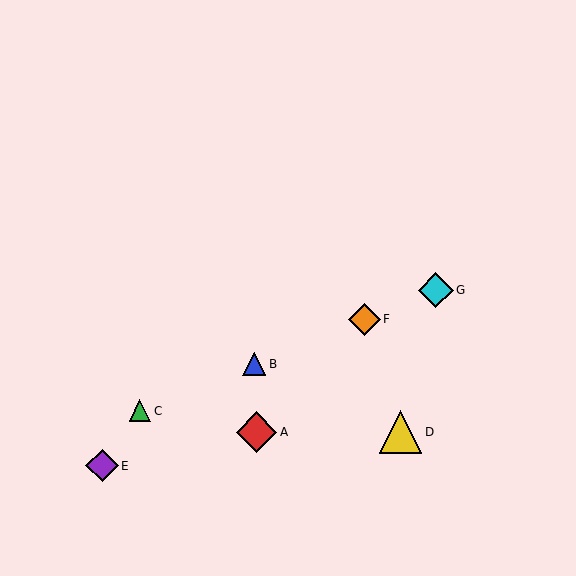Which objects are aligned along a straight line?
Objects B, C, F, G are aligned along a straight line.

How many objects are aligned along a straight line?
4 objects (B, C, F, G) are aligned along a straight line.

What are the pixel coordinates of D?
Object D is at (400, 432).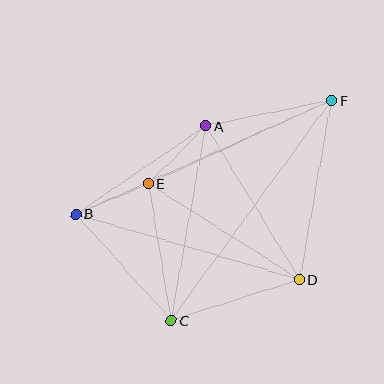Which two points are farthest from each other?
Points B and F are farthest from each other.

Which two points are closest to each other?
Points B and E are closest to each other.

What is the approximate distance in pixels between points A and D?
The distance between A and D is approximately 180 pixels.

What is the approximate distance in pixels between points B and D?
The distance between B and D is approximately 234 pixels.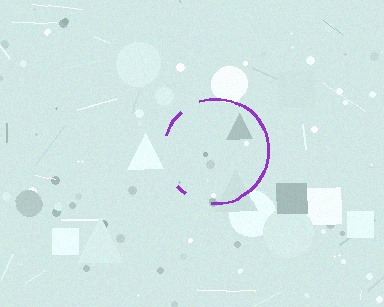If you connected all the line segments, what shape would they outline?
They would outline a circle.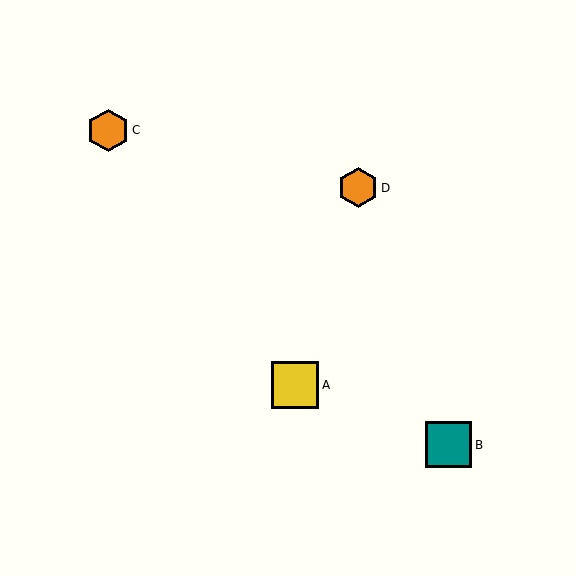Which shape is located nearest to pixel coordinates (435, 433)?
The teal square (labeled B) at (449, 445) is nearest to that location.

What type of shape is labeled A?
Shape A is a yellow square.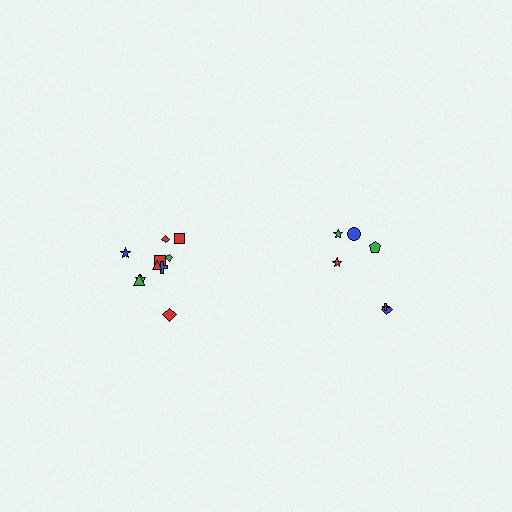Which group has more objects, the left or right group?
The left group.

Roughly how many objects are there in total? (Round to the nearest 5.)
Roughly 15 objects in total.